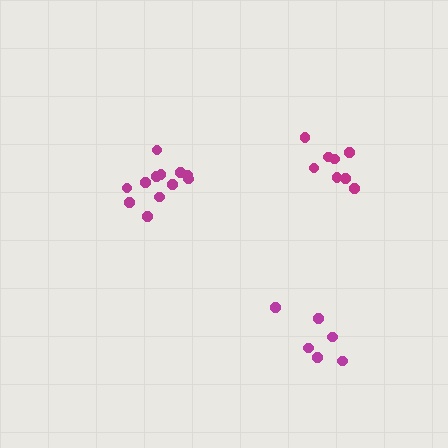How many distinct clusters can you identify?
There are 3 distinct clusters.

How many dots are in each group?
Group 1: 8 dots, Group 2: 12 dots, Group 3: 6 dots (26 total).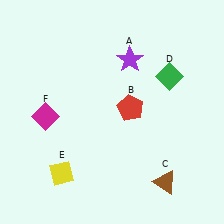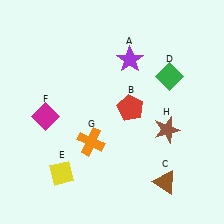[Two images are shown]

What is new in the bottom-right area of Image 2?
A brown star (H) was added in the bottom-right area of Image 2.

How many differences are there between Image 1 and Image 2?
There are 2 differences between the two images.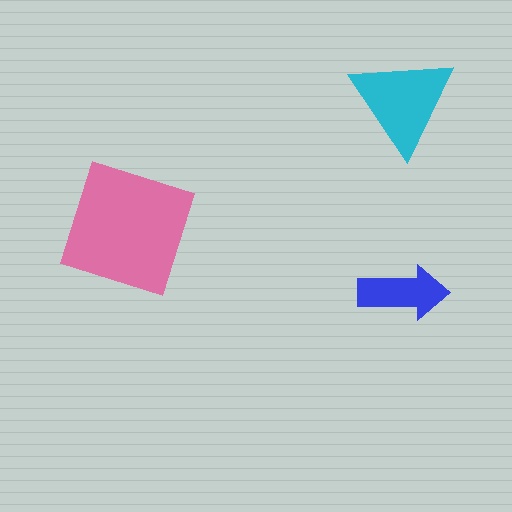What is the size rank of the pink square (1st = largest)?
1st.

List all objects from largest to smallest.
The pink square, the cyan triangle, the blue arrow.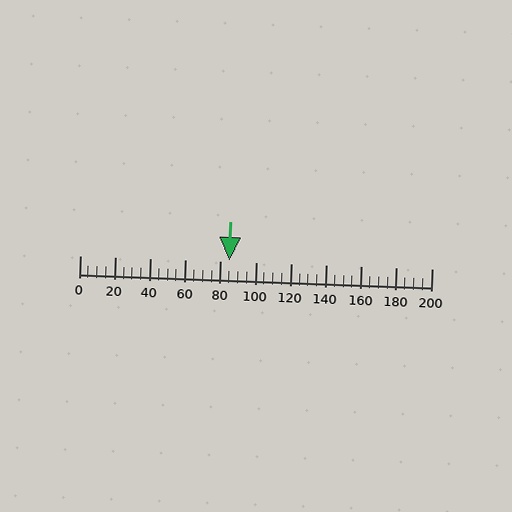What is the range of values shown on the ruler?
The ruler shows values from 0 to 200.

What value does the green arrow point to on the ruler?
The green arrow points to approximately 85.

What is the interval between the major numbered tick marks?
The major tick marks are spaced 20 units apart.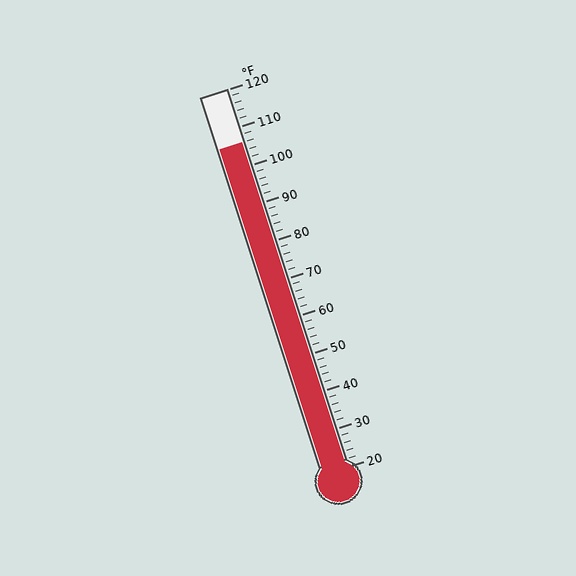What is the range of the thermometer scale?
The thermometer scale ranges from 20°F to 120°F.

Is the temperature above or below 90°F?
The temperature is above 90°F.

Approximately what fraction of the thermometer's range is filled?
The thermometer is filled to approximately 85% of its range.